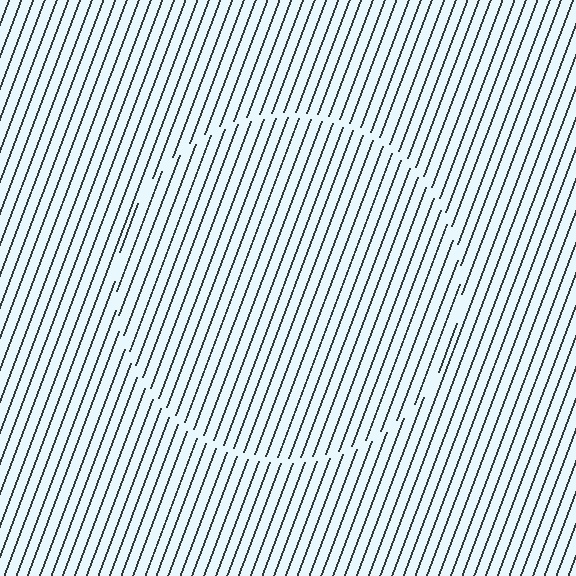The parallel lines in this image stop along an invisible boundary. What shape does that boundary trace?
An illusory circle. The interior of the shape contains the same grating, shifted by half a period — the contour is defined by the phase discontinuity where line-ends from the inner and outer gratings abut.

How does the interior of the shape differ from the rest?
The interior of the shape contains the same grating, shifted by half a period — the contour is defined by the phase discontinuity where line-ends from the inner and outer gratings abut.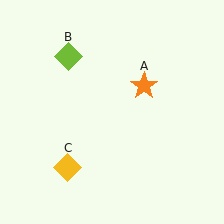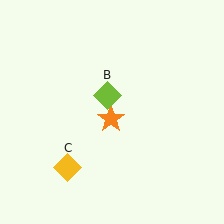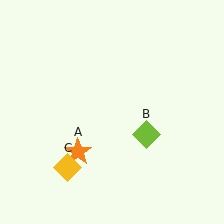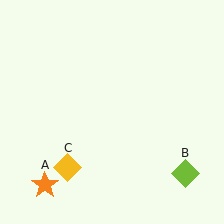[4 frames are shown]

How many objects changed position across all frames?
2 objects changed position: orange star (object A), lime diamond (object B).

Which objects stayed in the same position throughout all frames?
Yellow diamond (object C) remained stationary.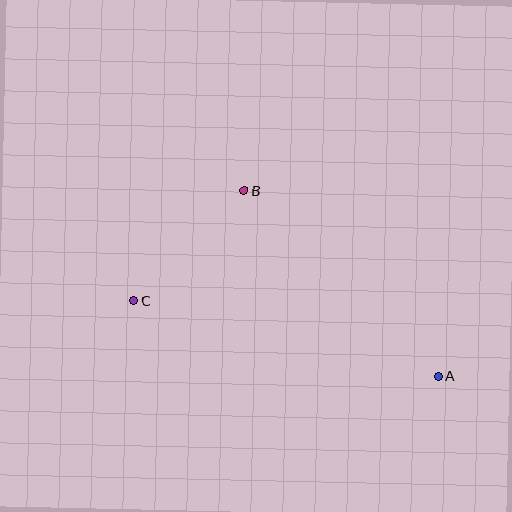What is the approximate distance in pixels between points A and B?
The distance between A and B is approximately 269 pixels.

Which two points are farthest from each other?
Points A and C are farthest from each other.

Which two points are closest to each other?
Points B and C are closest to each other.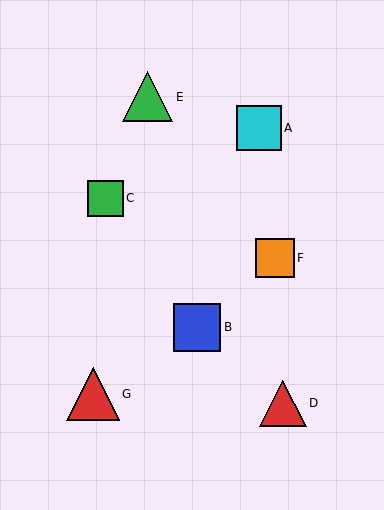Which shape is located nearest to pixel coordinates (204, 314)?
The blue square (labeled B) at (197, 328) is nearest to that location.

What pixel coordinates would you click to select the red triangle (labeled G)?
Click at (93, 394) to select the red triangle G.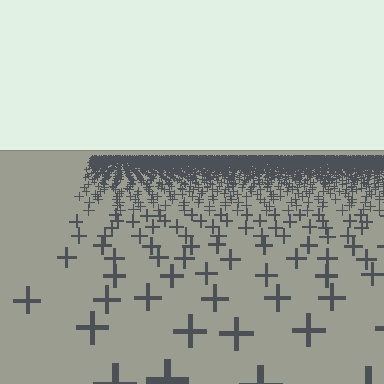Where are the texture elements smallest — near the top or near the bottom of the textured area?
Near the top.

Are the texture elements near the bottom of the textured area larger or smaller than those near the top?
Larger. Near the bottom, elements are closer to the viewer and appear at a bigger on-screen size.